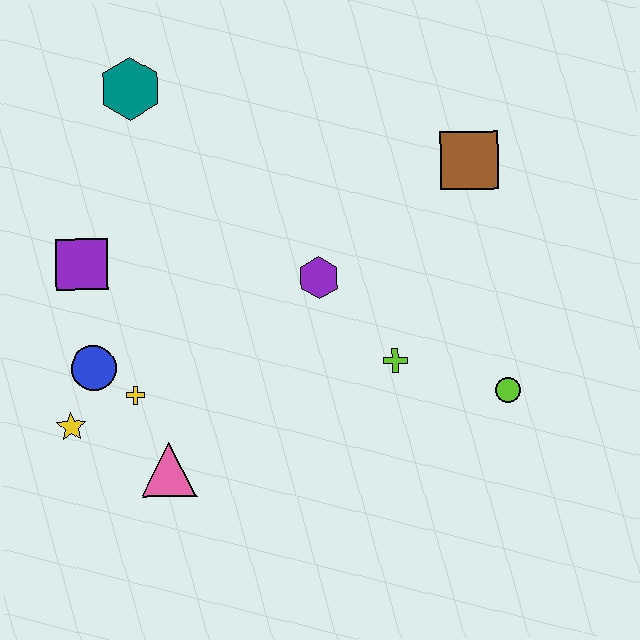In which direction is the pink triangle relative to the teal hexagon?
The pink triangle is below the teal hexagon.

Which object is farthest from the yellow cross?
The brown square is farthest from the yellow cross.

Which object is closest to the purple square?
The blue circle is closest to the purple square.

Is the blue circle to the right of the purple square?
Yes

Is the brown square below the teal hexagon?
Yes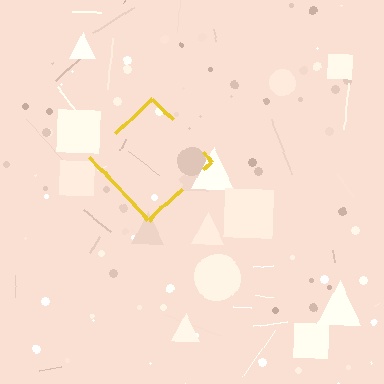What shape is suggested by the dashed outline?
The dashed outline suggests a diamond.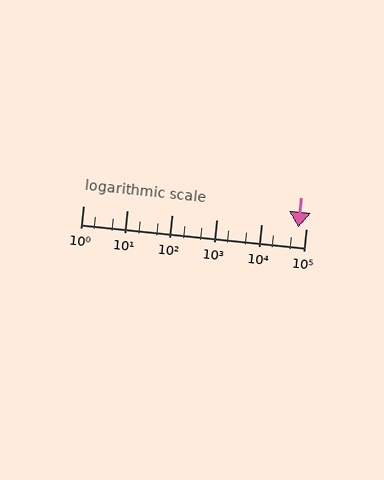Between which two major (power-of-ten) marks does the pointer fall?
The pointer is between 10000 and 100000.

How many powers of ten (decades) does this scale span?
The scale spans 5 decades, from 1 to 100000.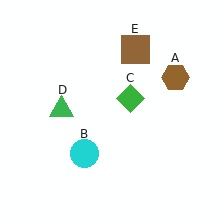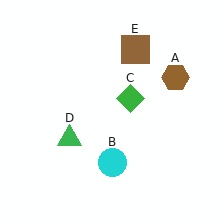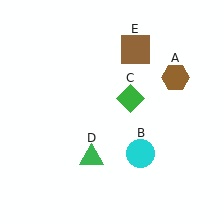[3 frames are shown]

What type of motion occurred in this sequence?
The cyan circle (object B), green triangle (object D) rotated counterclockwise around the center of the scene.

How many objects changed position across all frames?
2 objects changed position: cyan circle (object B), green triangle (object D).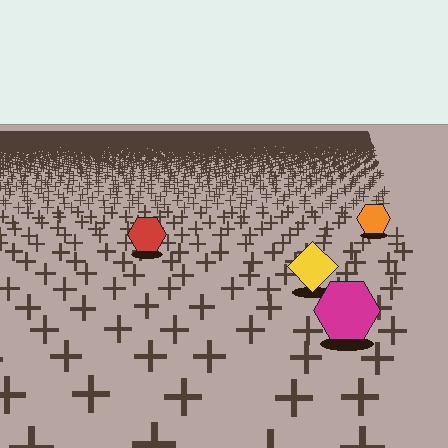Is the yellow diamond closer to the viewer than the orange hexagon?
Yes. The yellow diamond is closer — you can tell from the texture gradient: the ground texture is coarser near it.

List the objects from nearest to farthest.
From nearest to farthest: the magenta hexagon, the yellow diamond, the red hexagon, the orange hexagon.